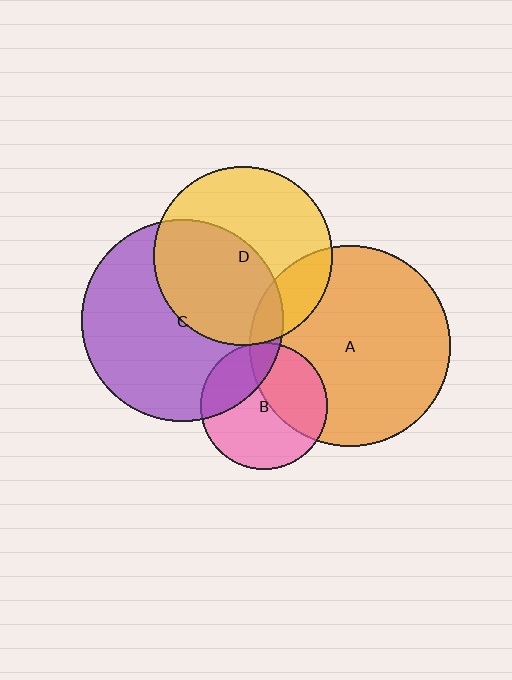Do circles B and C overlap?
Yes.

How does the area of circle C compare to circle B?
Approximately 2.5 times.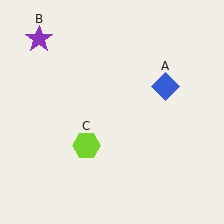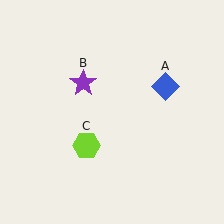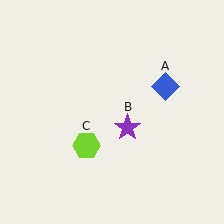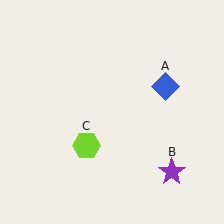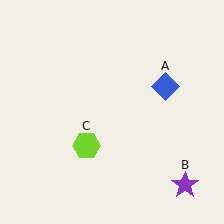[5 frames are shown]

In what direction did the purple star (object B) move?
The purple star (object B) moved down and to the right.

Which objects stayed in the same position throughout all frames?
Blue diamond (object A) and lime hexagon (object C) remained stationary.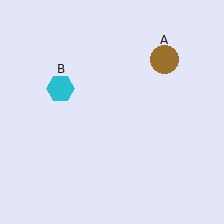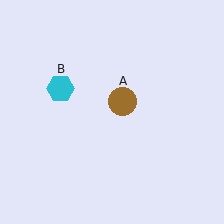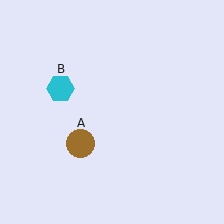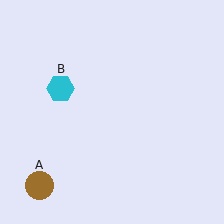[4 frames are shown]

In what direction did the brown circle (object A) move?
The brown circle (object A) moved down and to the left.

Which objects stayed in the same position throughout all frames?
Cyan hexagon (object B) remained stationary.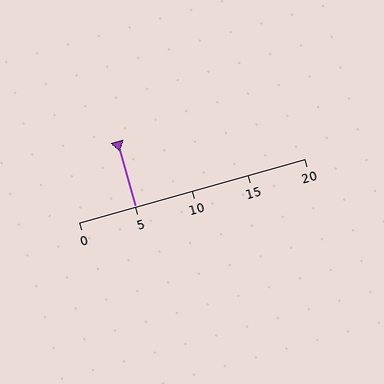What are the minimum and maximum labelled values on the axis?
The axis runs from 0 to 20.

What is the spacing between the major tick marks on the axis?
The major ticks are spaced 5 apart.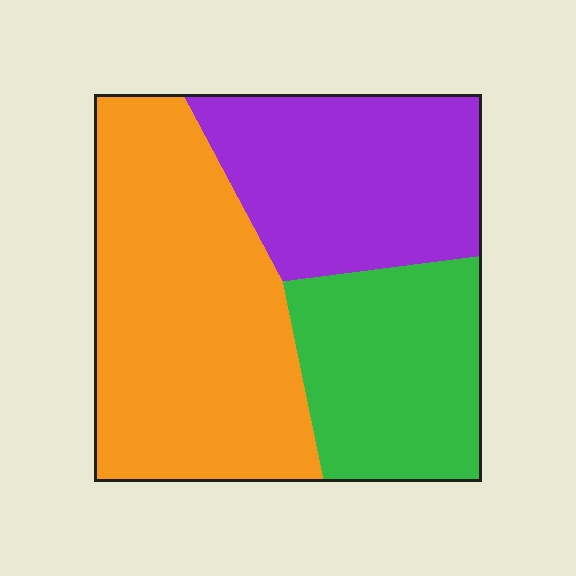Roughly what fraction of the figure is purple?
Purple covers 29% of the figure.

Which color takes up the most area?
Orange, at roughly 45%.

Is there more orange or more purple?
Orange.